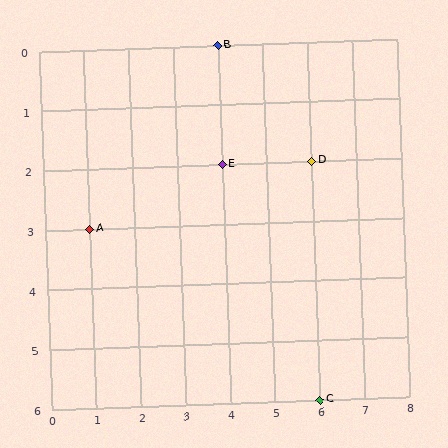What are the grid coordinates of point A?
Point A is at grid coordinates (1, 3).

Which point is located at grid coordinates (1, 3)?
Point A is at (1, 3).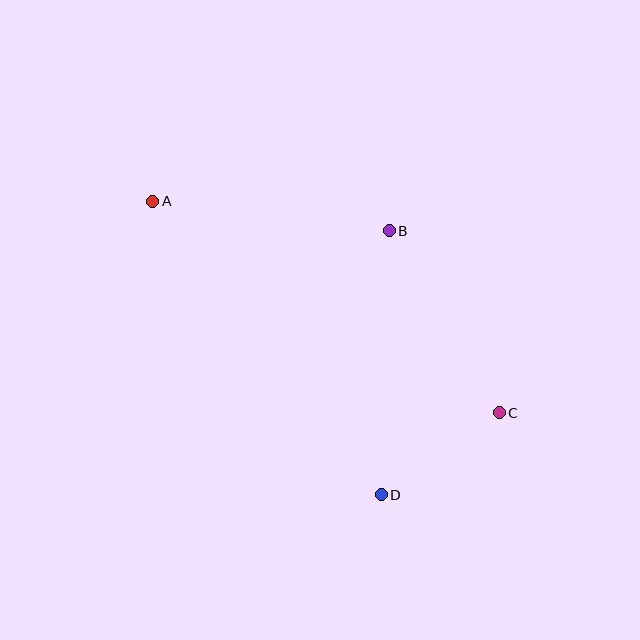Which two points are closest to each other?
Points C and D are closest to each other.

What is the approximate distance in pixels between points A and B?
The distance between A and B is approximately 238 pixels.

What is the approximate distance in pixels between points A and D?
The distance between A and D is approximately 372 pixels.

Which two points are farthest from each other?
Points A and C are farthest from each other.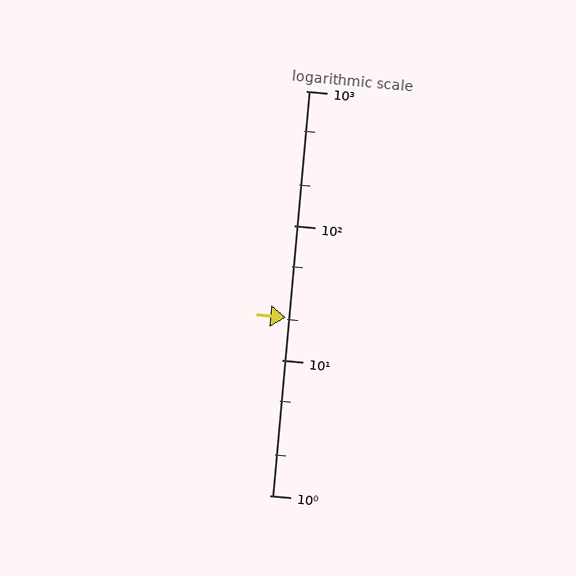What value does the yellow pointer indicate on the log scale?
The pointer indicates approximately 21.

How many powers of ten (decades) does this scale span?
The scale spans 3 decades, from 1 to 1000.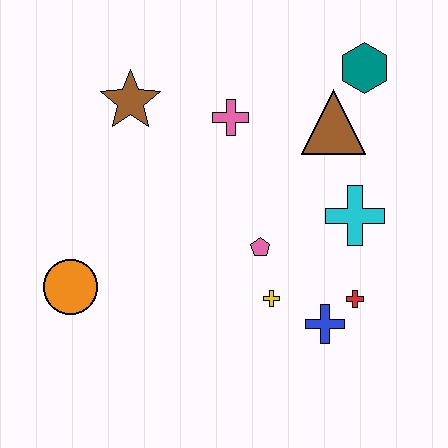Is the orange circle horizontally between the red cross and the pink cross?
No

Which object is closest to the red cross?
The blue cross is closest to the red cross.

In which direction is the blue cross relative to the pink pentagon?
The blue cross is below the pink pentagon.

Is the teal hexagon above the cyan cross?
Yes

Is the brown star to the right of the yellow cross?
No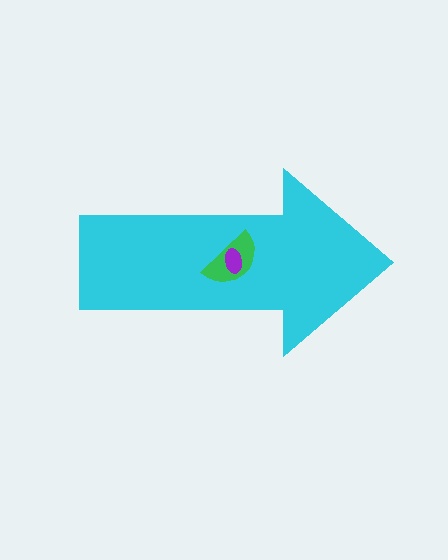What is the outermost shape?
The cyan arrow.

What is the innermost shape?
The purple ellipse.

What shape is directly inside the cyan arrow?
The green semicircle.